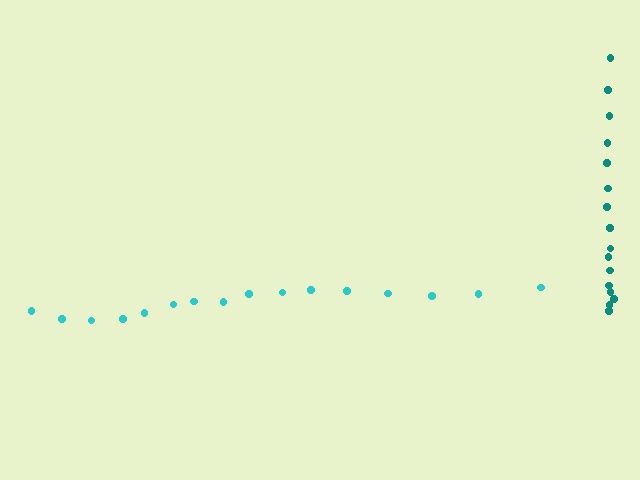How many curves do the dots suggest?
There are 2 distinct paths.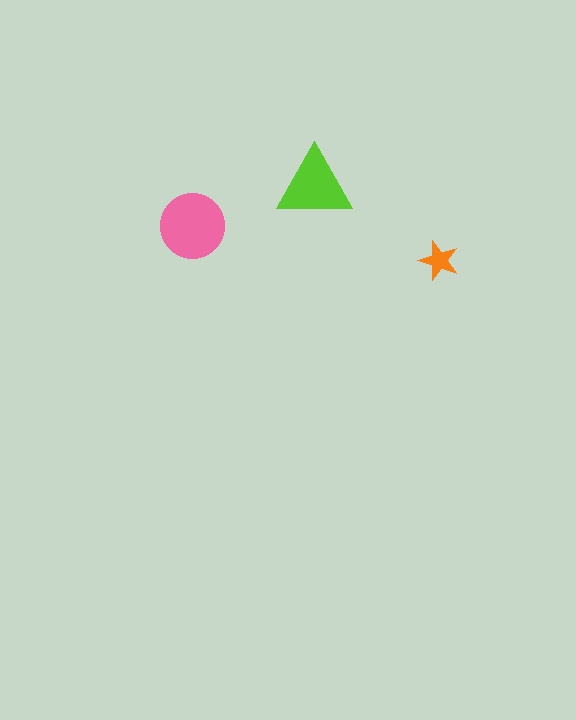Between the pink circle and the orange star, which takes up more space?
The pink circle.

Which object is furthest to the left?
The pink circle is leftmost.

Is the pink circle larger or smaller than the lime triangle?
Larger.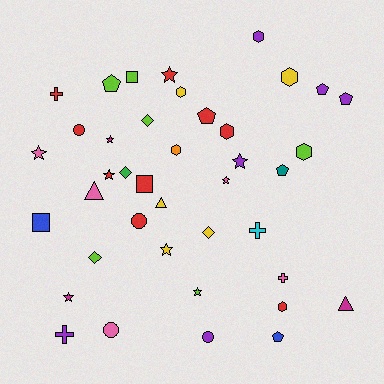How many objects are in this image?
There are 40 objects.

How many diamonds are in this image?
There are 4 diamonds.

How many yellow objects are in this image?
There are 5 yellow objects.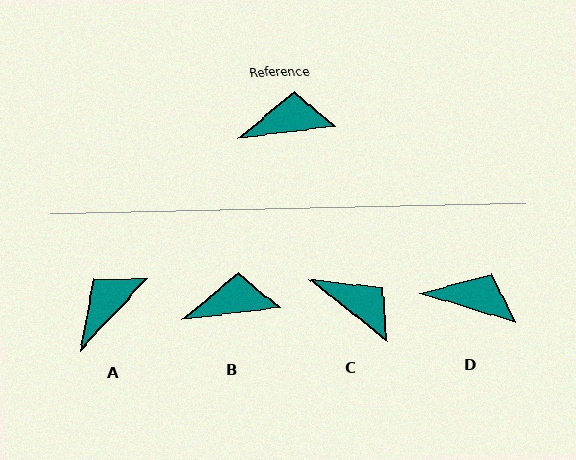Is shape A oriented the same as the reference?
No, it is off by about 41 degrees.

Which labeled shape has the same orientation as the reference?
B.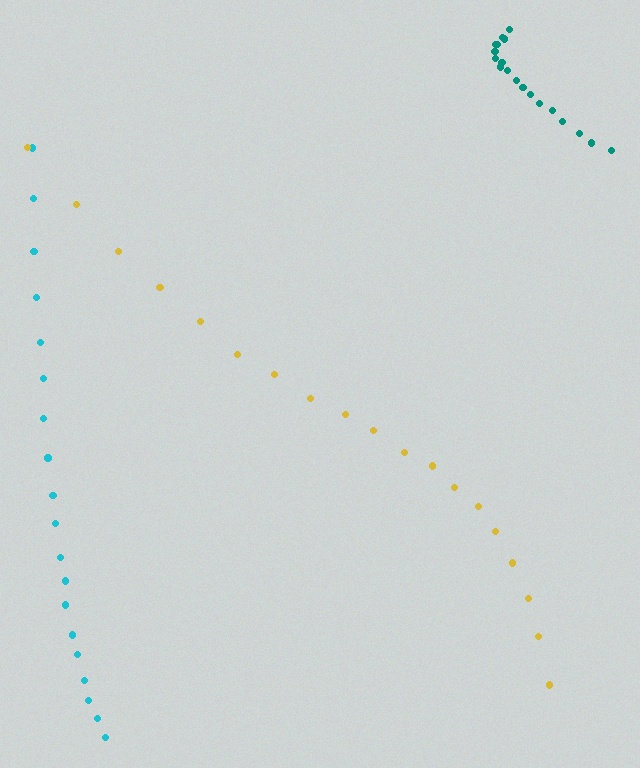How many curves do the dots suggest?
There are 3 distinct paths.